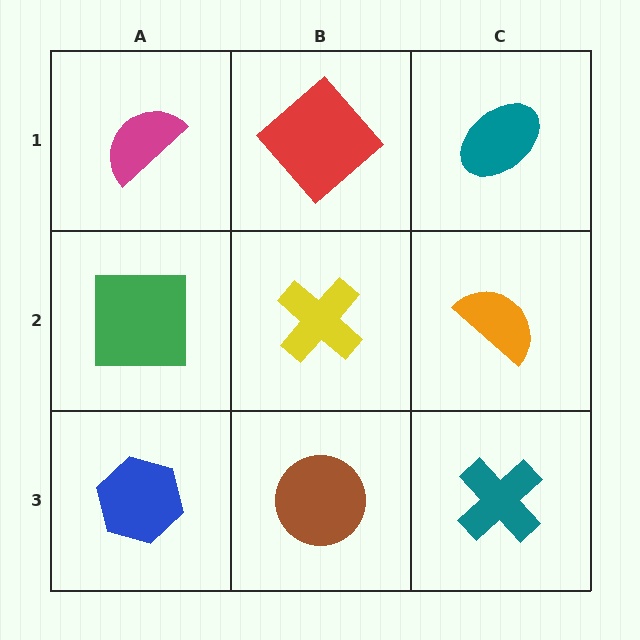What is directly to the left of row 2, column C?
A yellow cross.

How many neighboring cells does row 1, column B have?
3.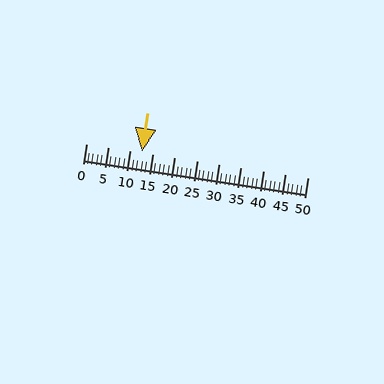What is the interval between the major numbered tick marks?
The major tick marks are spaced 5 units apart.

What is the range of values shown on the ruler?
The ruler shows values from 0 to 50.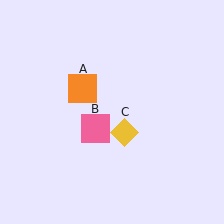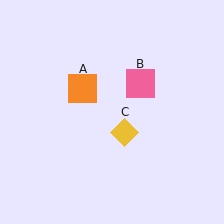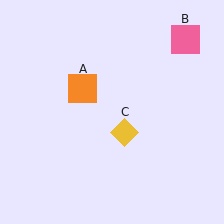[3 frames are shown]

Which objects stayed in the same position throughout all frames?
Orange square (object A) and yellow diamond (object C) remained stationary.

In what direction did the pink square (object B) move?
The pink square (object B) moved up and to the right.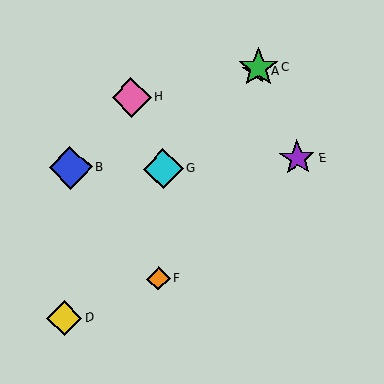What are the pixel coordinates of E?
Object E is at (297, 158).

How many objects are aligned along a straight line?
3 objects (A, C, G) are aligned along a straight line.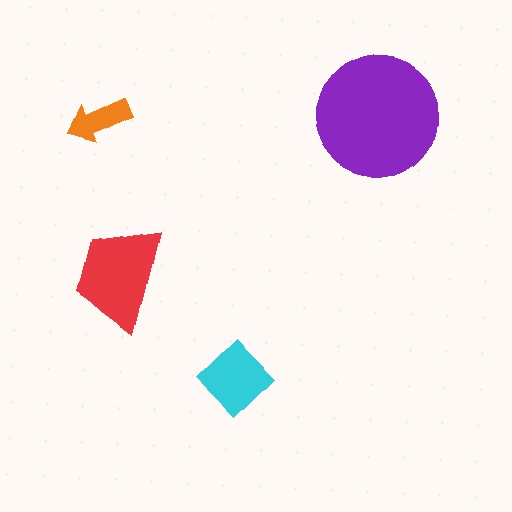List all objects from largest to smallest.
The purple circle, the red trapezoid, the cyan diamond, the orange arrow.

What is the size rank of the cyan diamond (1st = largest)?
3rd.